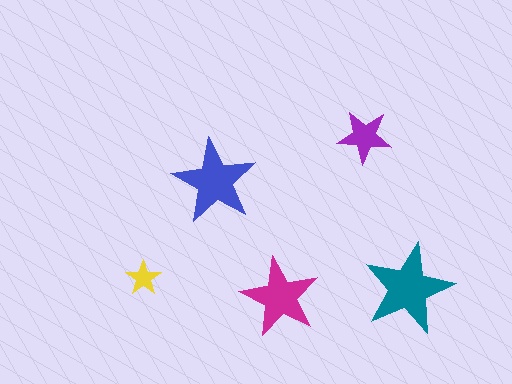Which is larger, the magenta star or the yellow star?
The magenta one.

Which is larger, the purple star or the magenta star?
The magenta one.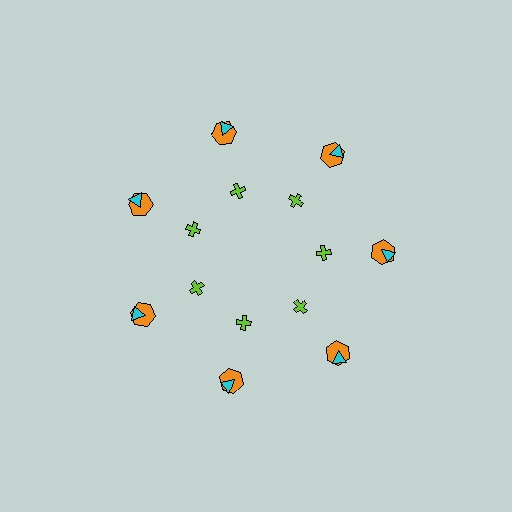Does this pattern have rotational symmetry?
Yes, this pattern has 7-fold rotational symmetry. It looks the same after rotating 51 degrees around the center.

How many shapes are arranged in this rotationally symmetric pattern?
There are 21 shapes, arranged in 7 groups of 3.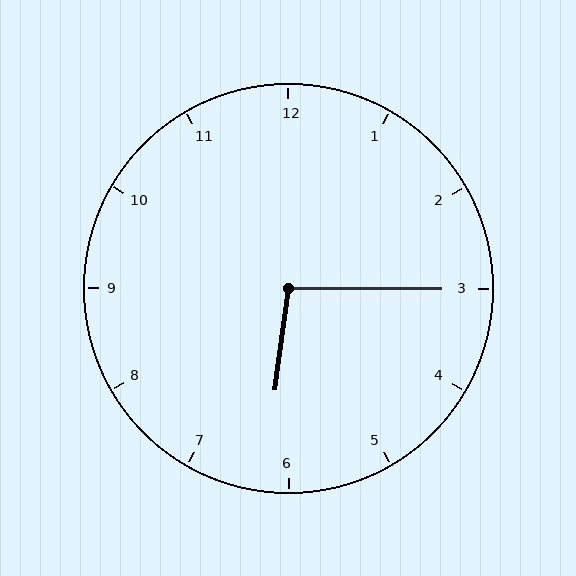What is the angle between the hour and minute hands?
Approximately 98 degrees.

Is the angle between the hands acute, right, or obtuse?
It is obtuse.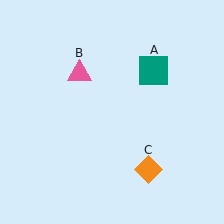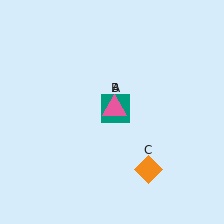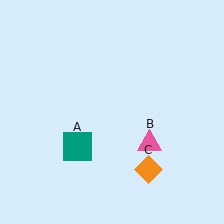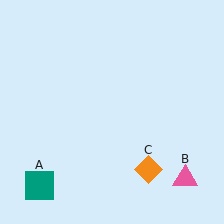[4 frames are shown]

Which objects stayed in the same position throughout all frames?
Orange diamond (object C) remained stationary.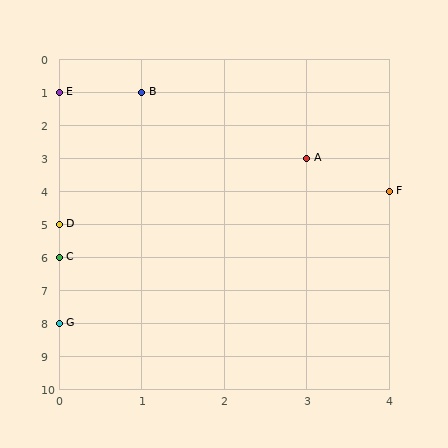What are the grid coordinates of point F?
Point F is at grid coordinates (4, 4).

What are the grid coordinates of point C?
Point C is at grid coordinates (0, 6).